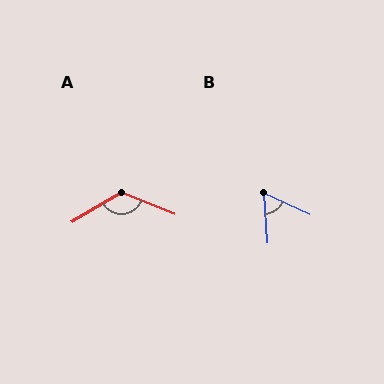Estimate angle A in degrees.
Approximately 127 degrees.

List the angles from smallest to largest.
B (61°), A (127°).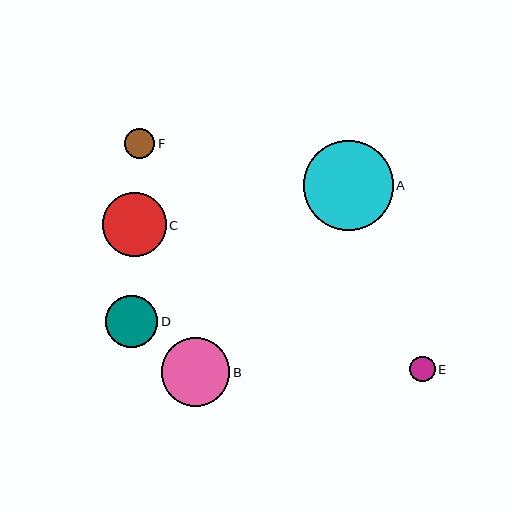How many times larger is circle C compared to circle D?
Circle C is approximately 1.2 times the size of circle D.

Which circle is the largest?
Circle A is the largest with a size of approximately 90 pixels.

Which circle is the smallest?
Circle E is the smallest with a size of approximately 25 pixels.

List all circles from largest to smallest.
From largest to smallest: A, B, C, D, F, E.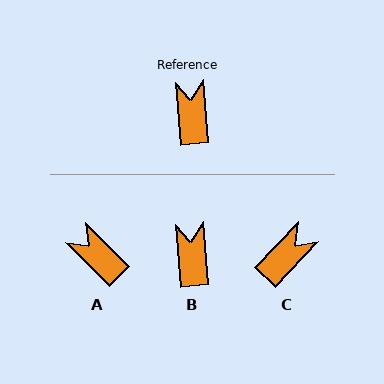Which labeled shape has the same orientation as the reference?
B.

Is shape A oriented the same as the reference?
No, it is off by about 40 degrees.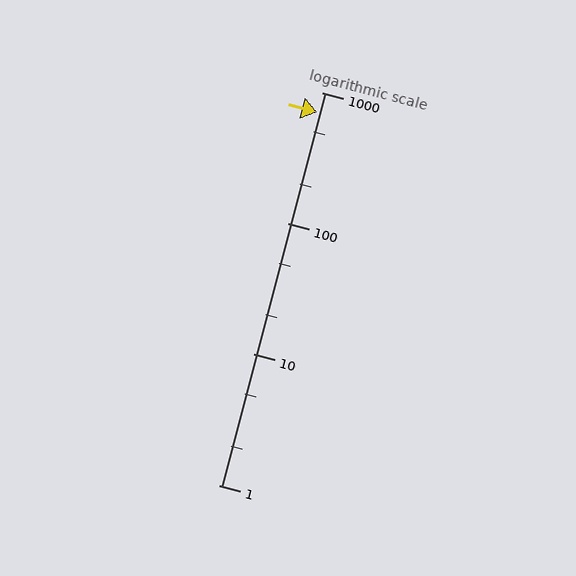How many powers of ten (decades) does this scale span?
The scale spans 3 decades, from 1 to 1000.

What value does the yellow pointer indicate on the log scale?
The pointer indicates approximately 710.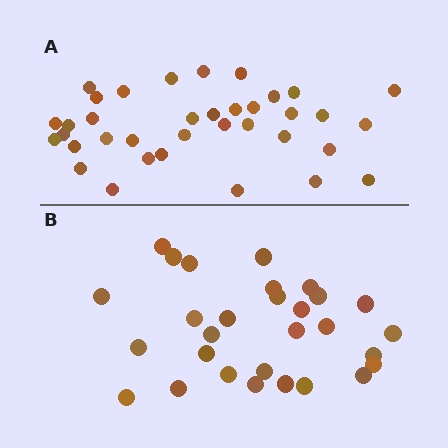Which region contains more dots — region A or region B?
Region A (the top region) has more dots.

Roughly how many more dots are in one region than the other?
Region A has roughly 8 or so more dots than region B.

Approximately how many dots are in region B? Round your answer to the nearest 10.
About 30 dots. (The exact count is 29, which rounds to 30.)